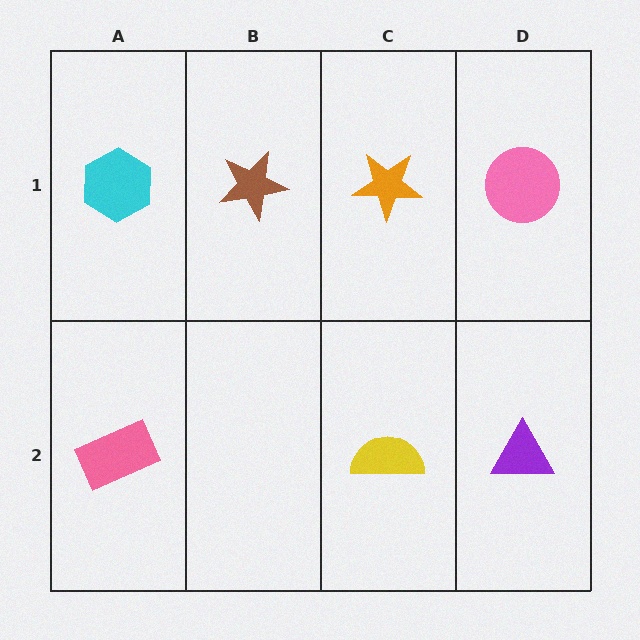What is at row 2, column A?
A pink rectangle.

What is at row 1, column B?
A brown star.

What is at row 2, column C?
A yellow semicircle.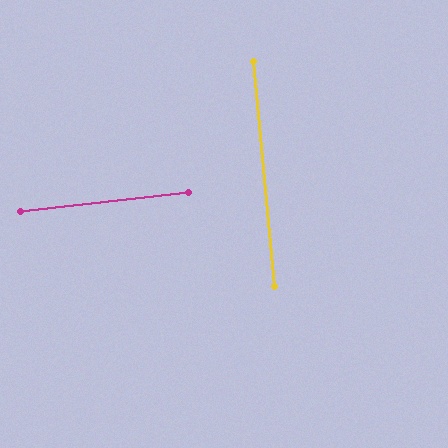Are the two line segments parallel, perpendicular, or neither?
Perpendicular — they meet at approximately 88°.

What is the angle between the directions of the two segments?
Approximately 88 degrees.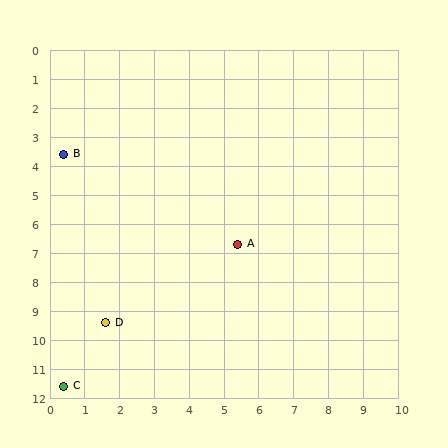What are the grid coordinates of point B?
Point B is at approximately (0.4, 3.6).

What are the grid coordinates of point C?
Point C is at approximately (0.4, 11.6).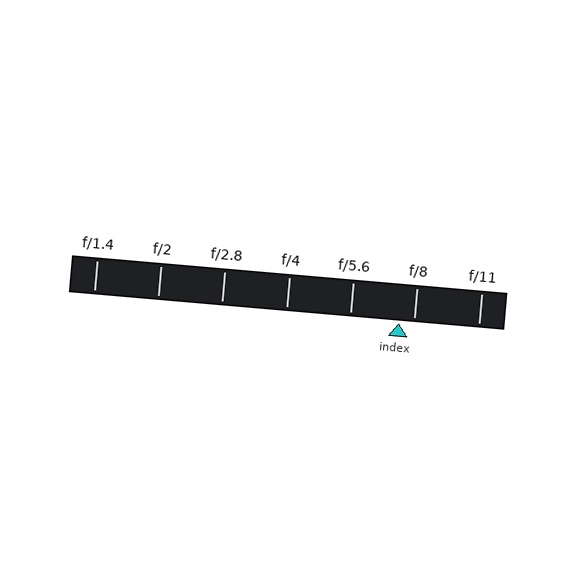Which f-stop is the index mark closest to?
The index mark is closest to f/8.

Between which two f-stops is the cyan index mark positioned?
The index mark is between f/5.6 and f/8.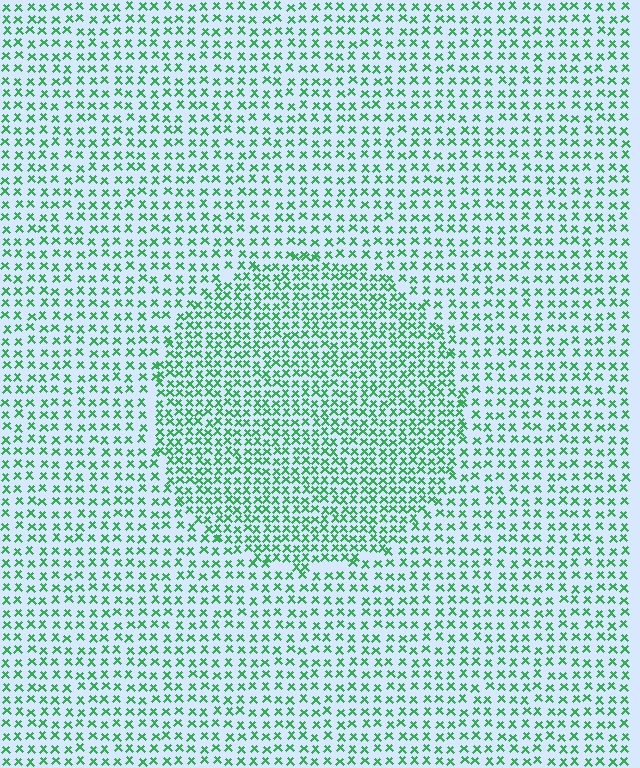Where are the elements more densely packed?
The elements are more densely packed inside the circle boundary.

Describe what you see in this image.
The image contains small green elements arranged at two different densities. A circle-shaped region is visible where the elements are more densely packed than the surrounding area.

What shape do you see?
I see a circle.